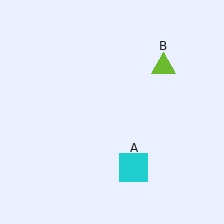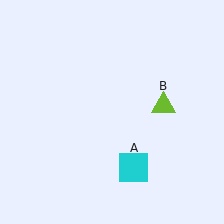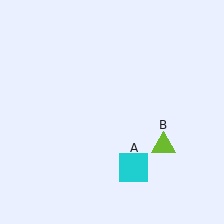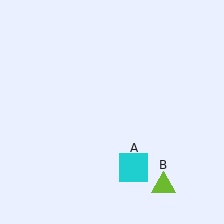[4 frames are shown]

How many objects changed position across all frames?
1 object changed position: lime triangle (object B).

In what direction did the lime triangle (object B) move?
The lime triangle (object B) moved down.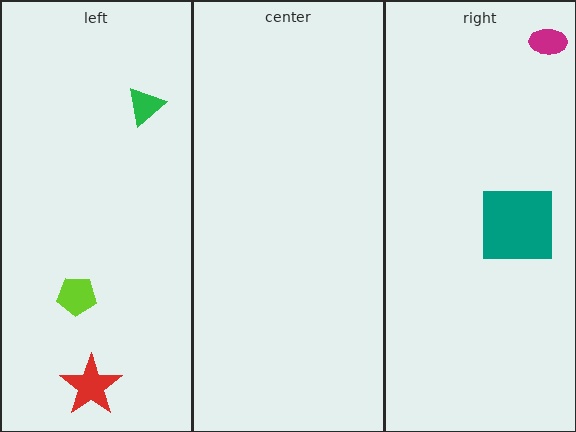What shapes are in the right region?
The teal square, the magenta ellipse.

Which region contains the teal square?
The right region.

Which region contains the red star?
The left region.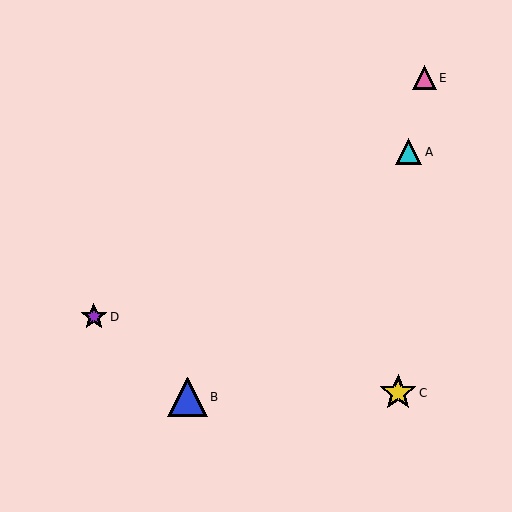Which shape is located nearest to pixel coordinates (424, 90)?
The pink triangle (labeled E) at (425, 78) is nearest to that location.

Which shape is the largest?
The blue triangle (labeled B) is the largest.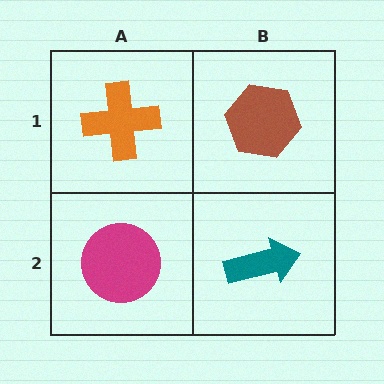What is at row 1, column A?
An orange cross.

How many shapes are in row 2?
2 shapes.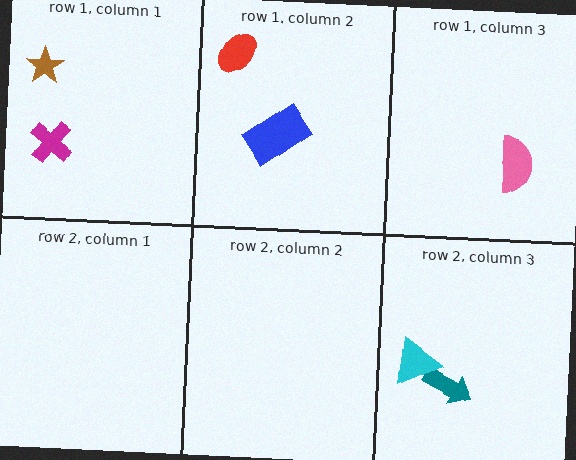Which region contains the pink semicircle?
The row 1, column 3 region.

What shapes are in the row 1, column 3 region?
The pink semicircle.